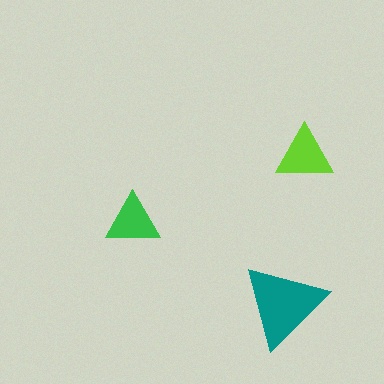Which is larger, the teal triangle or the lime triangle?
The teal one.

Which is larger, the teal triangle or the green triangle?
The teal one.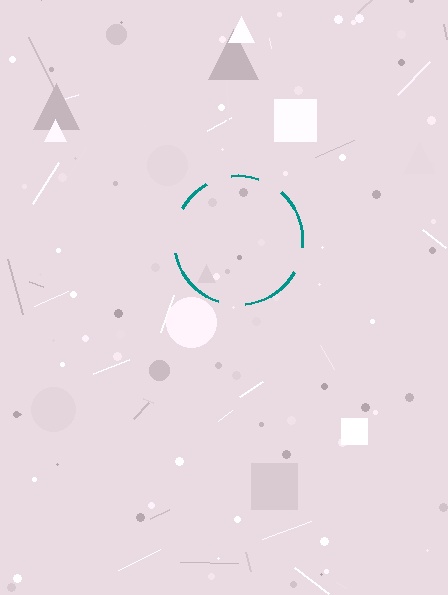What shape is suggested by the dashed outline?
The dashed outline suggests a circle.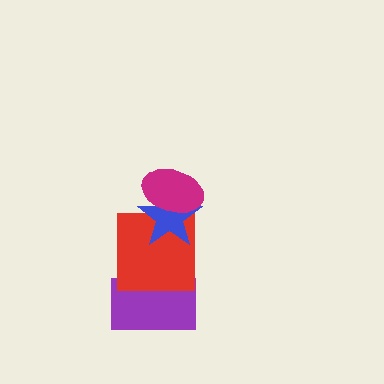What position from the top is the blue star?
The blue star is 2nd from the top.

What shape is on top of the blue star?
The magenta ellipse is on top of the blue star.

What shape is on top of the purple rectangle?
The red square is on top of the purple rectangle.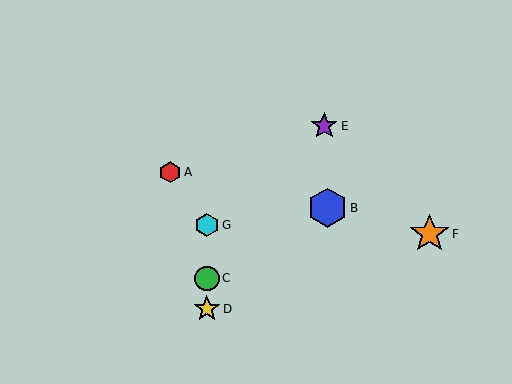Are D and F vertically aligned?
No, D is at x≈207 and F is at x≈430.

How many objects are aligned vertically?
3 objects (C, D, G) are aligned vertically.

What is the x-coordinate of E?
Object E is at x≈324.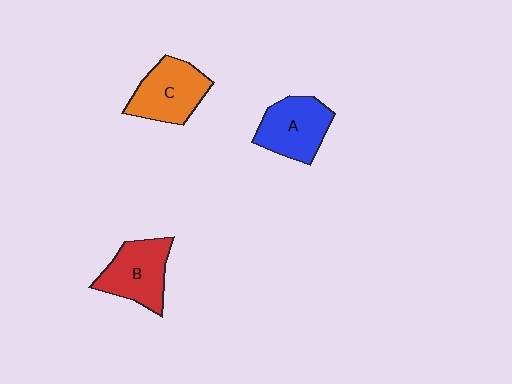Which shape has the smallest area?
Shape B (red).